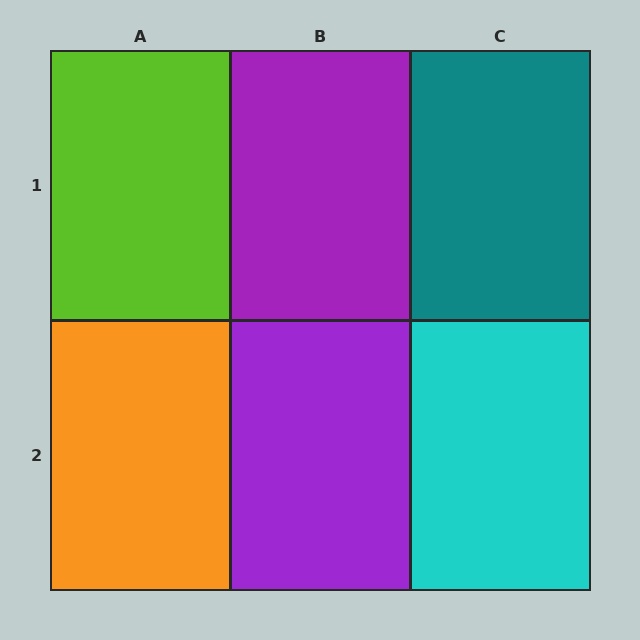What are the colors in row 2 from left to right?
Orange, purple, cyan.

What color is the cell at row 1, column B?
Purple.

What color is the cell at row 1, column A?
Lime.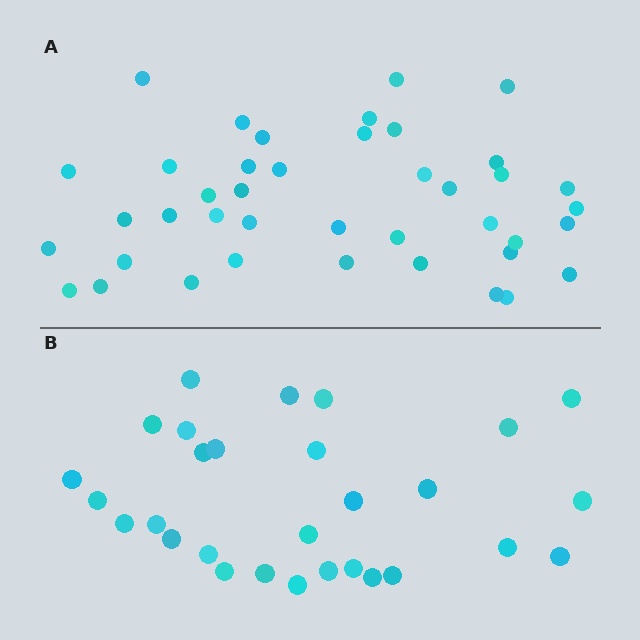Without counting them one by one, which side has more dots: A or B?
Region A (the top region) has more dots.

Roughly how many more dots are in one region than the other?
Region A has roughly 12 or so more dots than region B.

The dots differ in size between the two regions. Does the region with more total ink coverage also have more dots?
No. Region B has more total ink coverage because its dots are larger, but region A actually contains more individual dots. Total area can be misleading — the number of items is what matters here.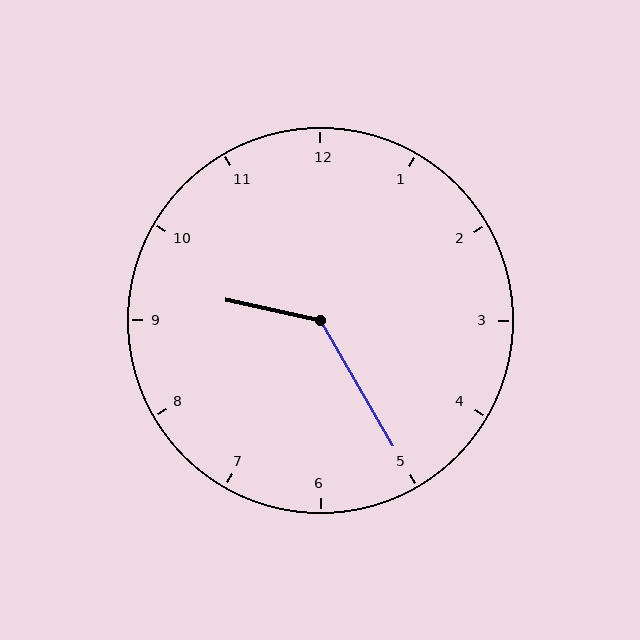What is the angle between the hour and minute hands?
Approximately 132 degrees.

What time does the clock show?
9:25.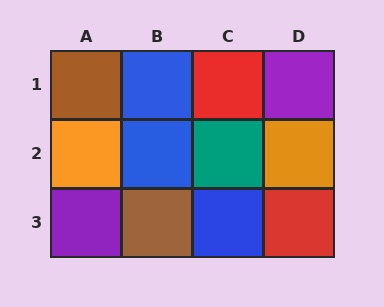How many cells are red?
2 cells are red.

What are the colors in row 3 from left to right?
Purple, brown, blue, red.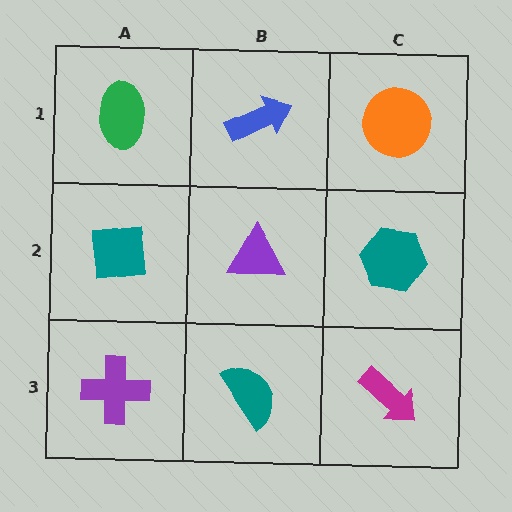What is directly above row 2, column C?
An orange circle.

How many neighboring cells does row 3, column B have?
3.